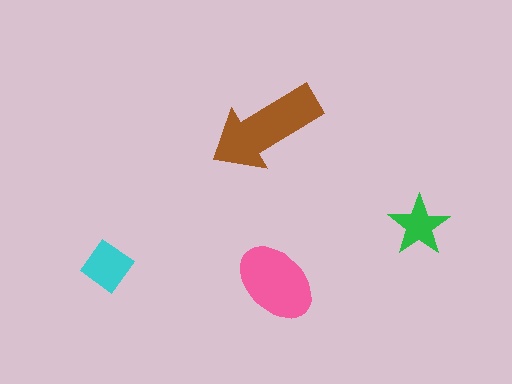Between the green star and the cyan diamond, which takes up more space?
The cyan diamond.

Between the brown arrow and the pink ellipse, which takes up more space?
The brown arrow.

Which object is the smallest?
The green star.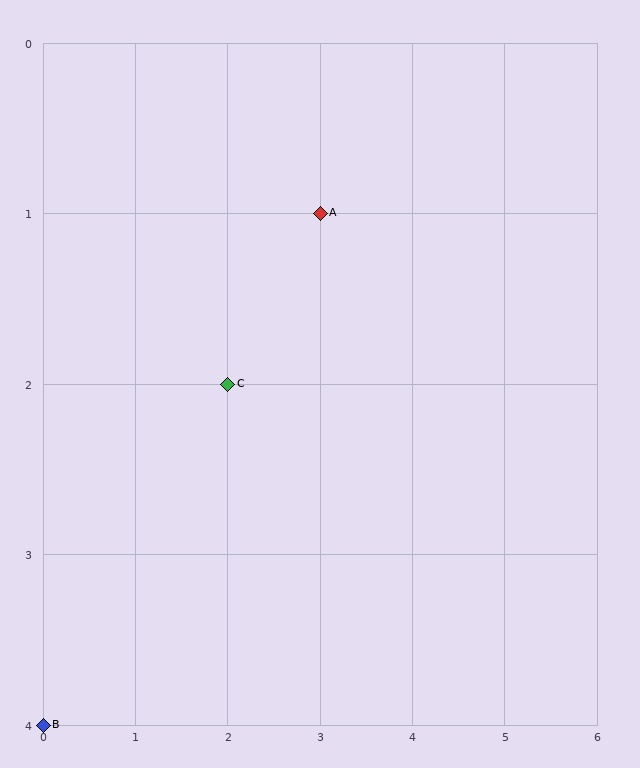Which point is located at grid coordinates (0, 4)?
Point B is at (0, 4).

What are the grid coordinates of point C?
Point C is at grid coordinates (2, 2).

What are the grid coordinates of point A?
Point A is at grid coordinates (3, 1).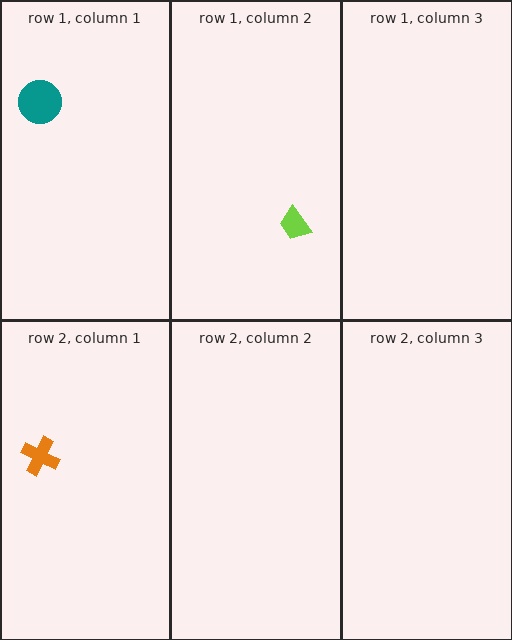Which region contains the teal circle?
The row 1, column 1 region.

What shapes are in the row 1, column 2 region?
The lime trapezoid.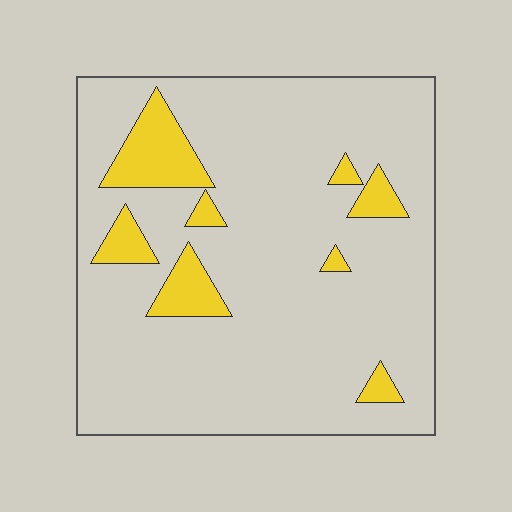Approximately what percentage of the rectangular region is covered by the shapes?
Approximately 15%.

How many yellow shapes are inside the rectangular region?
8.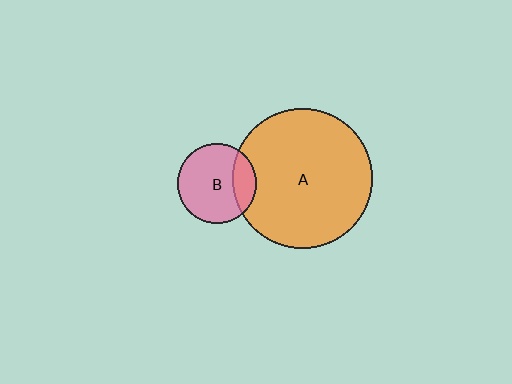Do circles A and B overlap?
Yes.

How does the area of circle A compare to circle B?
Approximately 3.1 times.